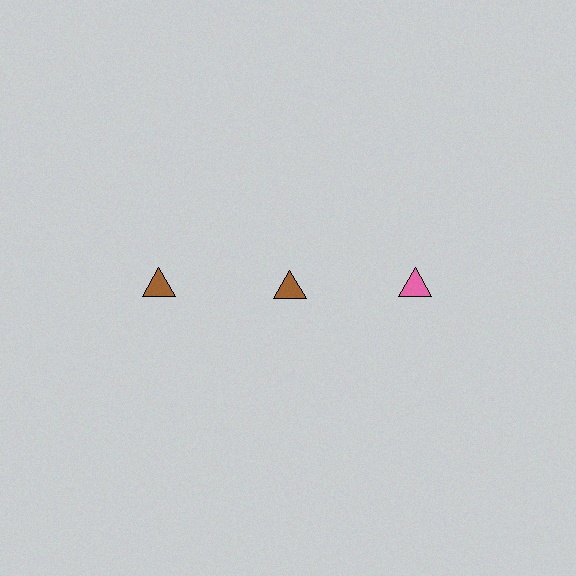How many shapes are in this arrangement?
There are 3 shapes arranged in a grid pattern.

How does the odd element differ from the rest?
It has a different color: pink instead of brown.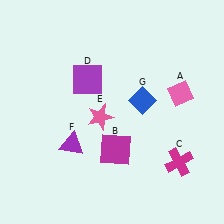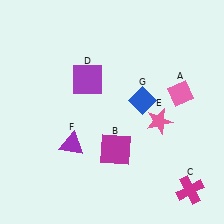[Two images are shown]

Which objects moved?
The objects that moved are: the magenta cross (C), the pink star (E).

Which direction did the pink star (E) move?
The pink star (E) moved right.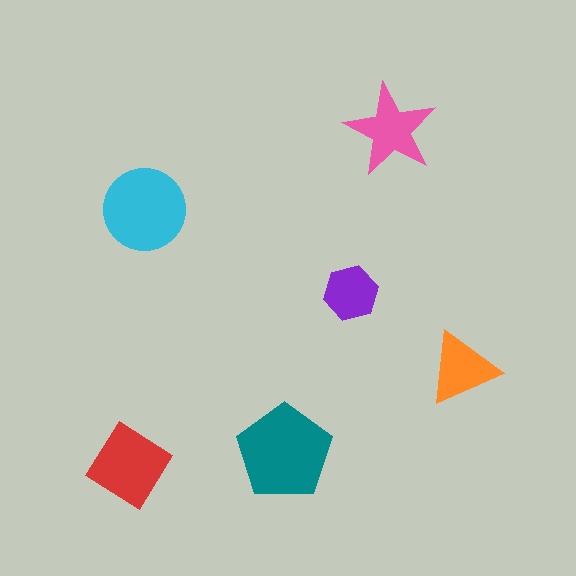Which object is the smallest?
The purple hexagon.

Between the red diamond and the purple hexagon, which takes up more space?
The red diamond.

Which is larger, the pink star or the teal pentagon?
The teal pentagon.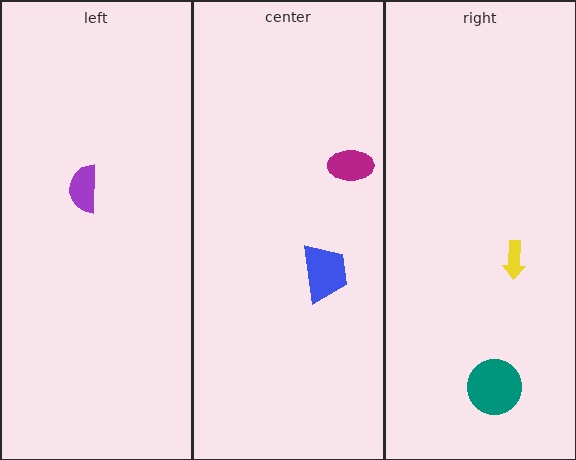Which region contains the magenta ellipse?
The center region.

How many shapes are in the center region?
2.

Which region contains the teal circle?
The right region.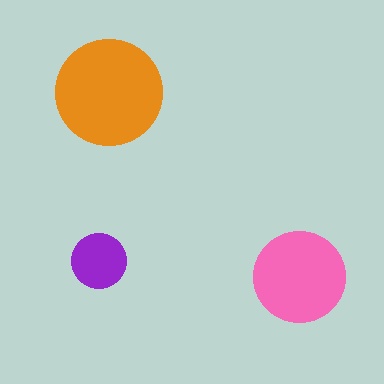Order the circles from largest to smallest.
the orange one, the pink one, the purple one.